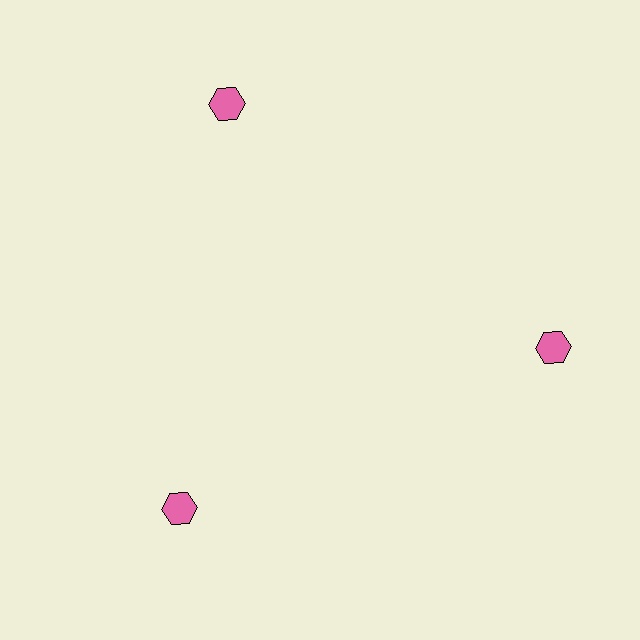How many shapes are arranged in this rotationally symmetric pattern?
There are 3 shapes, arranged in 3 groups of 1.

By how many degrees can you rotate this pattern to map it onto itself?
The pattern maps onto itself every 120 degrees of rotation.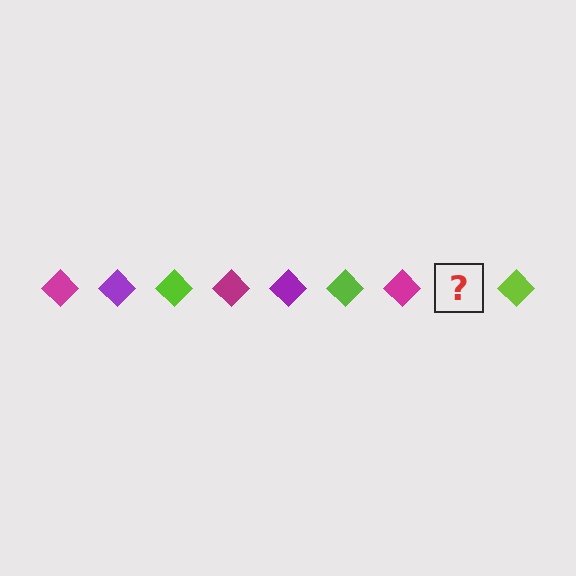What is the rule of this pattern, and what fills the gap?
The rule is that the pattern cycles through magenta, purple, lime diamonds. The gap should be filled with a purple diamond.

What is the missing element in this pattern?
The missing element is a purple diamond.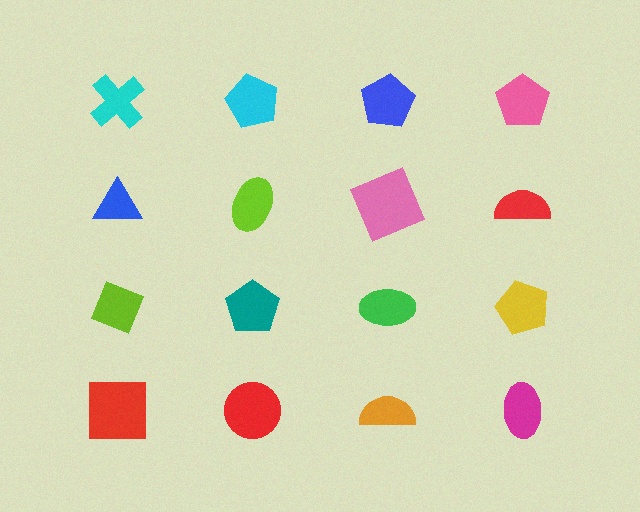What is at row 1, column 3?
A blue pentagon.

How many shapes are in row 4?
4 shapes.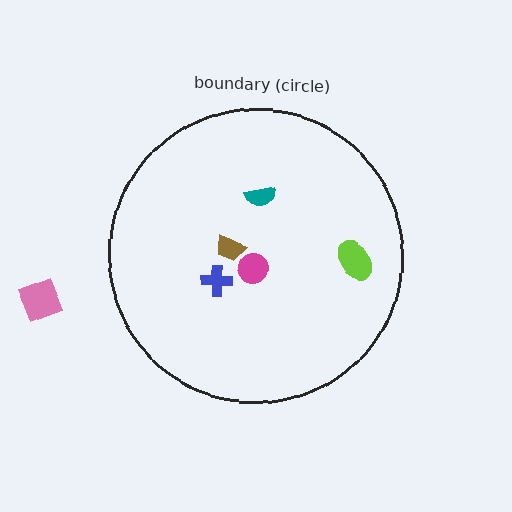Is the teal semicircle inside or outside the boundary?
Inside.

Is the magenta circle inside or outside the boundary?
Inside.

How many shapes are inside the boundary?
5 inside, 1 outside.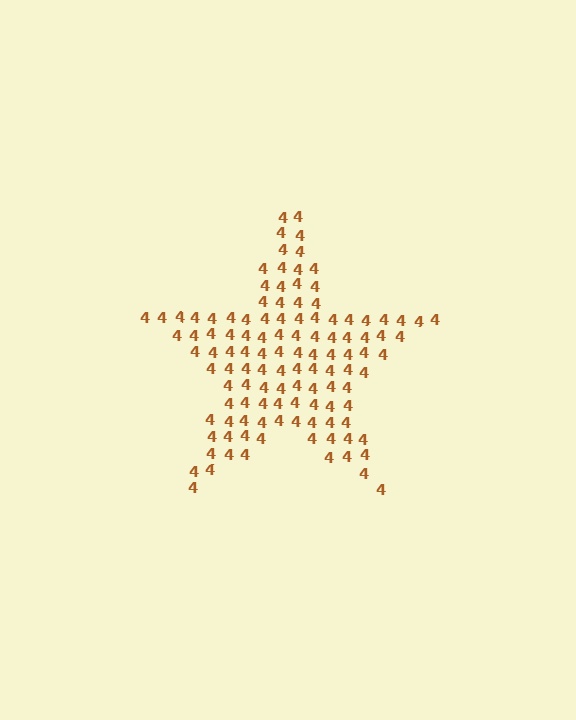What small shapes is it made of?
It is made of small digit 4's.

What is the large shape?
The large shape is a star.